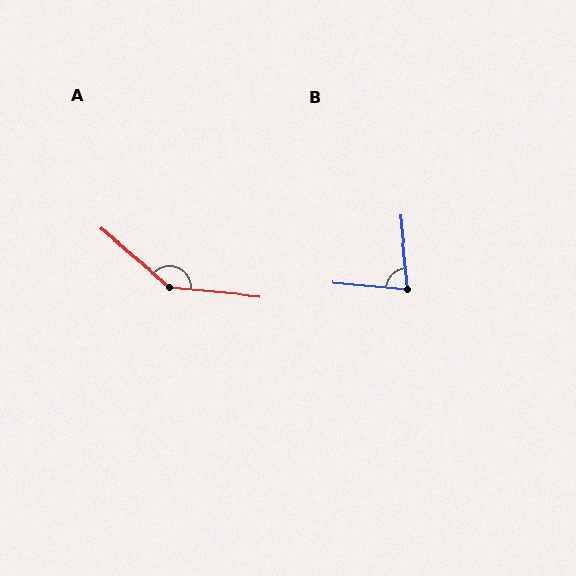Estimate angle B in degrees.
Approximately 80 degrees.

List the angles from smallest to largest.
B (80°), A (145°).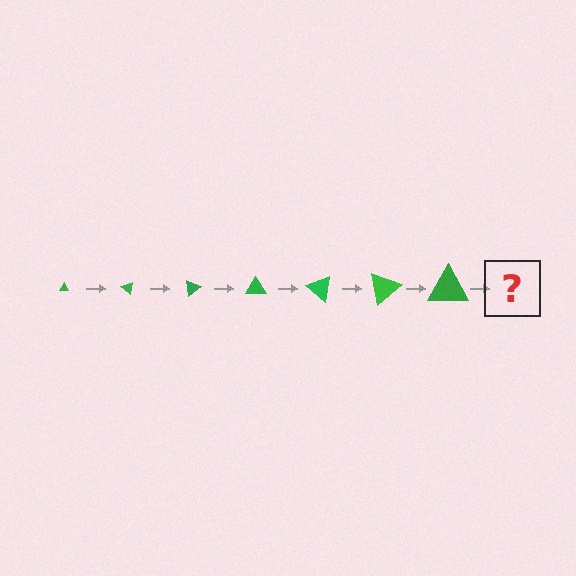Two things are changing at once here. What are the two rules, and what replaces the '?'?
The two rules are that the triangle grows larger each step and it rotates 40 degrees each step. The '?' should be a triangle, larger than the previous one and rotated 280 degrees from the start.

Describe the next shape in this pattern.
It should be a triangle, larger than the previous one and rotated 280 degrees from the start.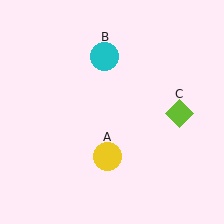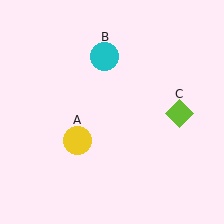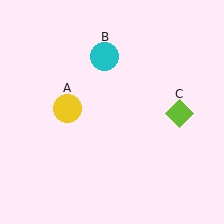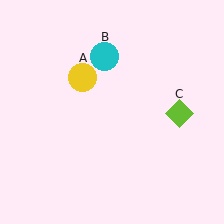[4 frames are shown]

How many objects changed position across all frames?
1 object changed position: yellow circle (object A).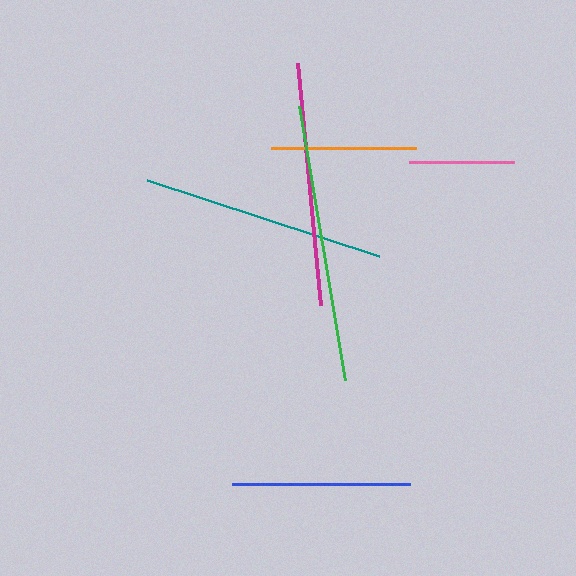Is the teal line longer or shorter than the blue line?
The teal line is longer than the blue line.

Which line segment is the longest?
The green line is the longest at approximately 278 pixels.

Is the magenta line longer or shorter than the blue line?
The magenta line is longer than the blue line.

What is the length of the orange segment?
The orange segment is approximately 145 pixels long.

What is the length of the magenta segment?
The magenta segment is approximately 243 pixels long.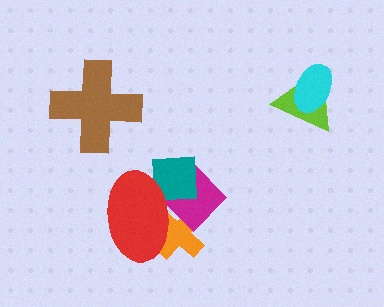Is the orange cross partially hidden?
Yes, it is partially covered by another shape.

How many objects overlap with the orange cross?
2 objects overlap with the orange cross.